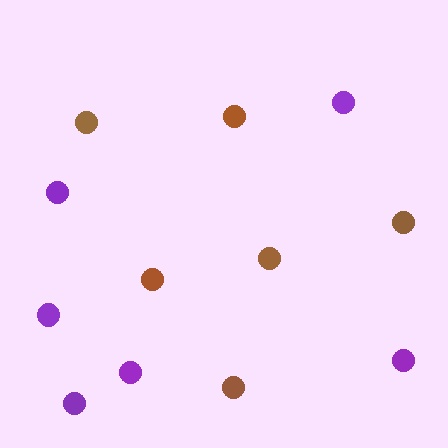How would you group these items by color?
There are 2 groups: one group of brown circles (6) and one group of purple circles (6).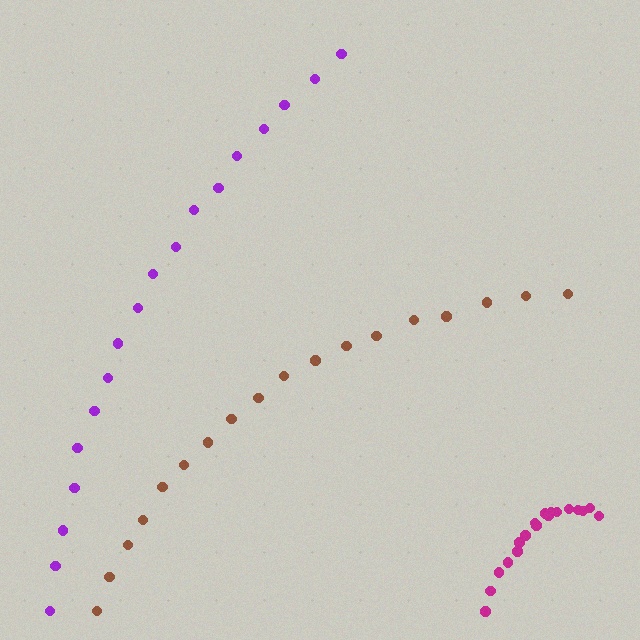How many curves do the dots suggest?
There are 3 distinct paths.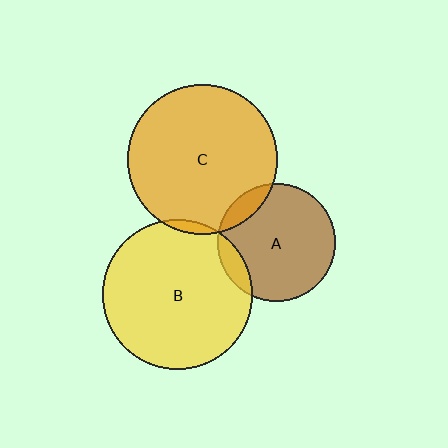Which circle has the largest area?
Circle B (yellow).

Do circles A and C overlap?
Yes.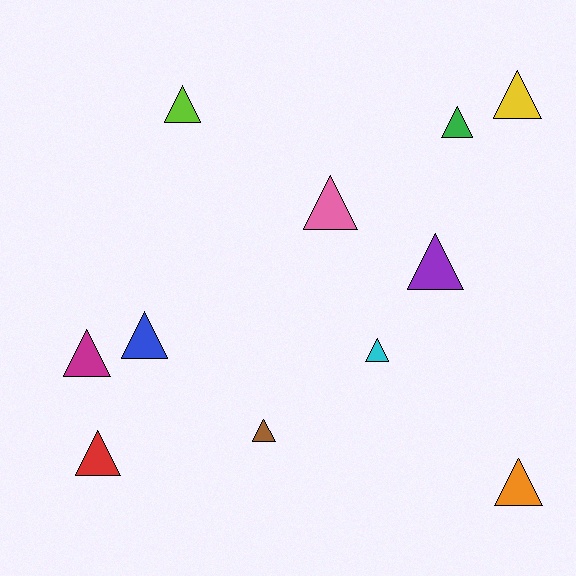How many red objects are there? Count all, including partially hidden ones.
There is 1 red object.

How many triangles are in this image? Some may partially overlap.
There are 11 triangles.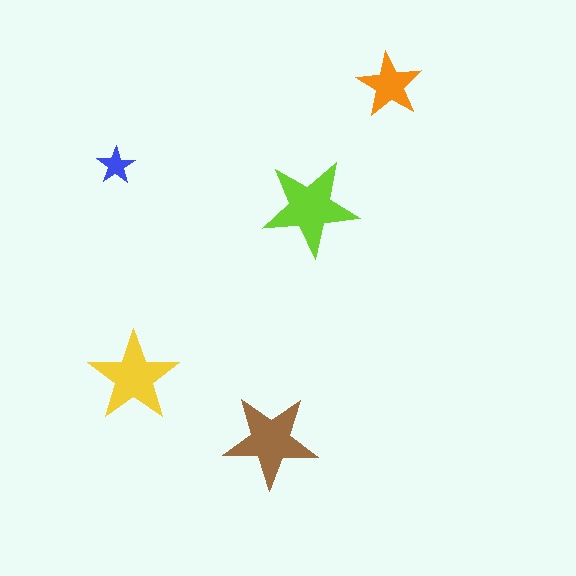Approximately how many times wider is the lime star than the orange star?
About 1.5 times wider.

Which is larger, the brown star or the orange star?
The brown one.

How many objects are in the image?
There are 5 objects in the image.